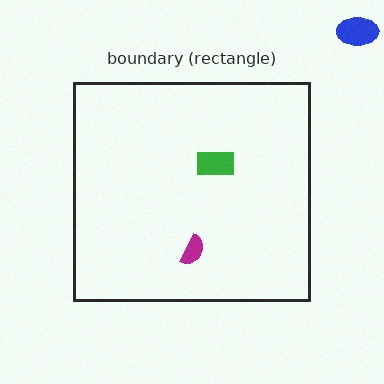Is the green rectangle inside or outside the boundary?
Inside.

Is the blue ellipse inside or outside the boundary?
Outside.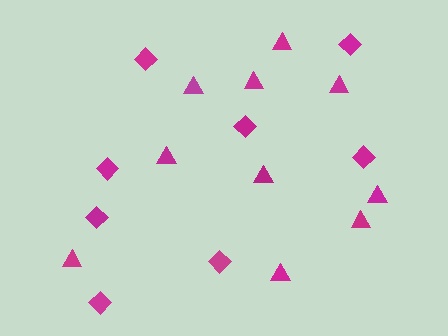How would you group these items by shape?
There are 2 groups: one group of diamonds (8) and one group of triangles (10).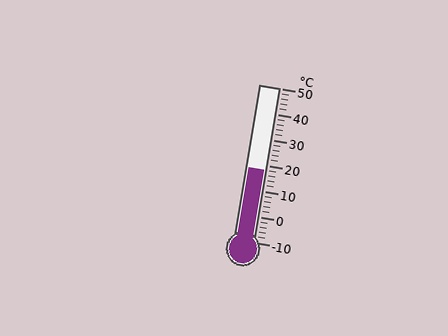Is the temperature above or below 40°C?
The temperature is below 40°C.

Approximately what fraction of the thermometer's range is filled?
The thermometer is filled to approximately 45% of its range.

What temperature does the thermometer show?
The thermometer shows approximately 18°C.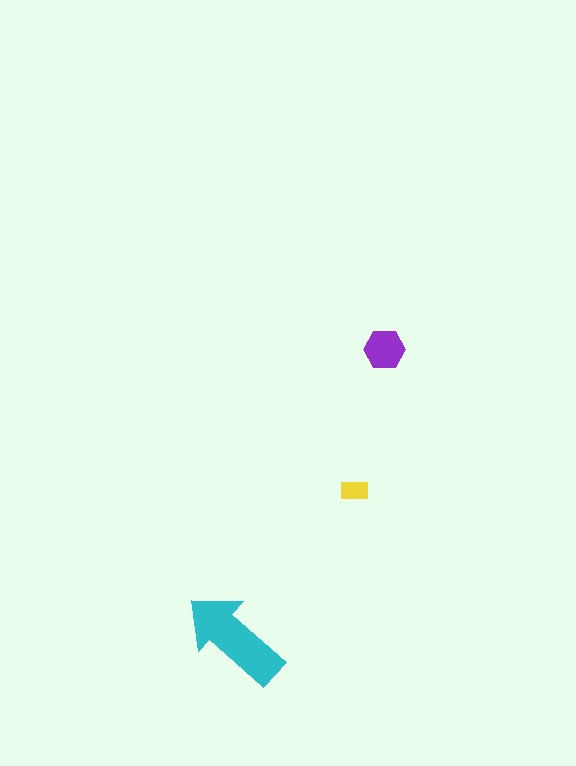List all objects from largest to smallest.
The cyan arrow, the purple hexagon, the yellow rectangle.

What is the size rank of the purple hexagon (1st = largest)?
2nd.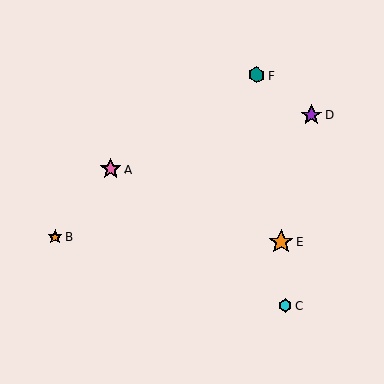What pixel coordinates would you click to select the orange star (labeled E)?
Click at (281, 242) to select the orange star E.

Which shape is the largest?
The orange star (labeled E) is the largest.